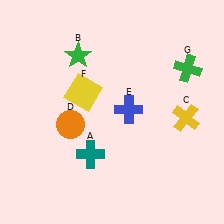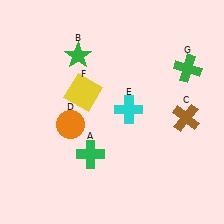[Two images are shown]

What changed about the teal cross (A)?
In Image 1, A is teal. In Image 2, it changed to green.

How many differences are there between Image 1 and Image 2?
There are 3 differences between the two images.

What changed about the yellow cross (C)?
In Image 1, C is yellow. In Image 2, it changed to brown.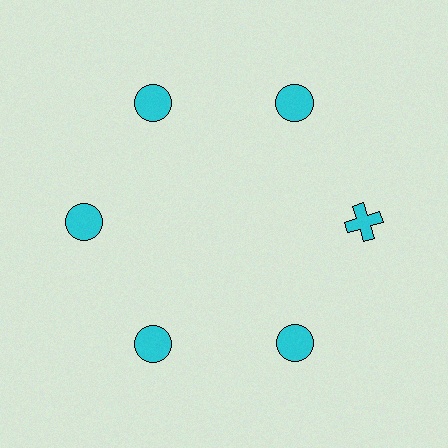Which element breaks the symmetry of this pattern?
The cyan cross at roughly the 3 o'clock position breaks the symmetry. All other shapes are cyan circles.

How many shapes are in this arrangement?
There are 6 shapes arranged in a ring pattern.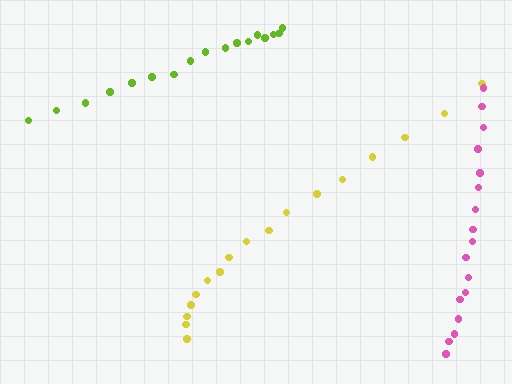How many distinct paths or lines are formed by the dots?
There are 3 distinct paths.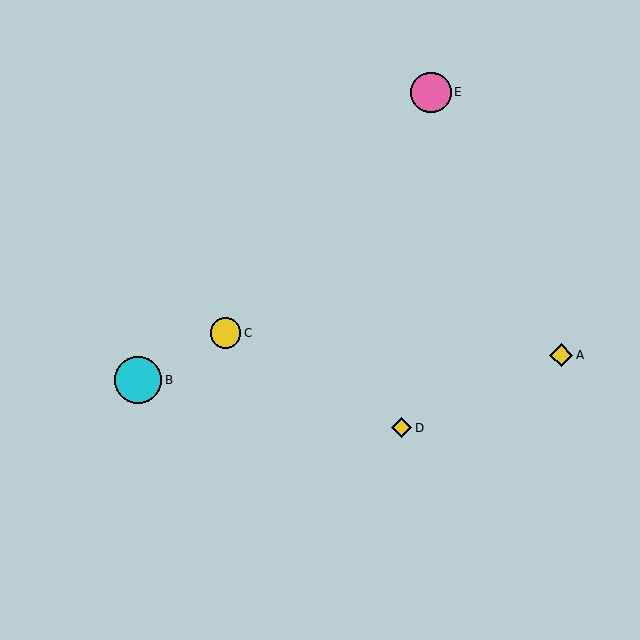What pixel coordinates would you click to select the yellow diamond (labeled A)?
Click at (561, 355) to select the yellow diamond A.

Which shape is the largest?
The cyan circle (labeled B) is the largest.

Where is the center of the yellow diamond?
The center of the yellow diamond is at (402, 428).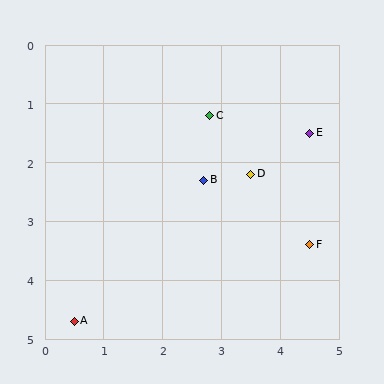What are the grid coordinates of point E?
Point E is at approximately (4.5, 1.5).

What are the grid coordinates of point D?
Point D is at approximately (3.5, 2.2).